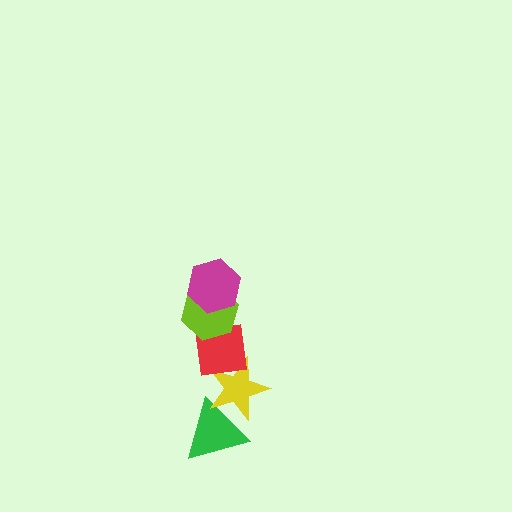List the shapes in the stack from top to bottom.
From top to bottom: the magenta hexagon, the lime hexagon, the red square, the yellow star, the green triangle.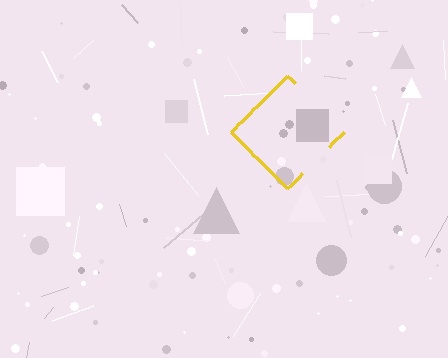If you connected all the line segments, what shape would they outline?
They would outline a diamond.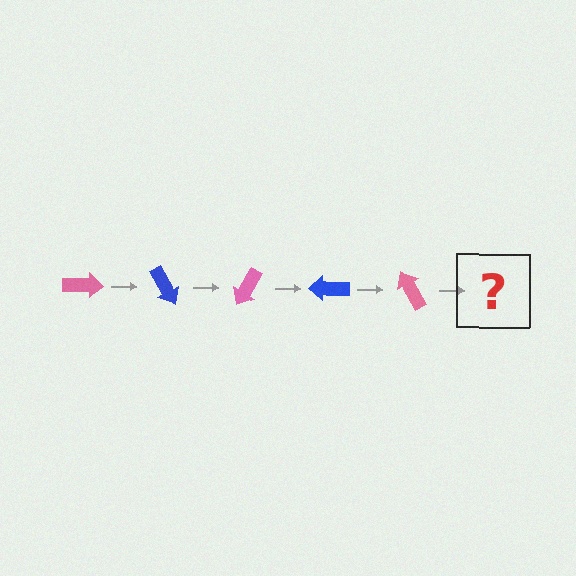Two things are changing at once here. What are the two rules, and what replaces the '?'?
The two rules are that it rotates 60 degrees each step and the color cycles through pink and blue. The '?' should be a blue arrow, rotated 300 degrees from the start.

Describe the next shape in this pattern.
It should be a blue arrow, rotated 300 degrees from the start.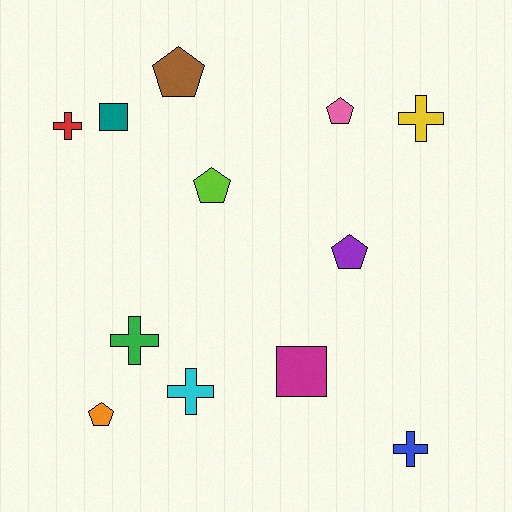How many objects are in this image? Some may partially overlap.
There are 12 objects.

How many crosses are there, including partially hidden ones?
There are 5 crosses.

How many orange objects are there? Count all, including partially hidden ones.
There is 1 orange object.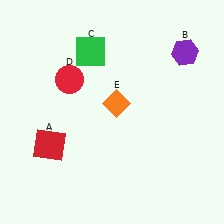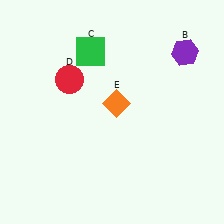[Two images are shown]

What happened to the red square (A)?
The red square (A) was removed in Image 2. It was in the bottom-left area of Image 1.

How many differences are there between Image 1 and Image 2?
There is 1 difference between the two images.